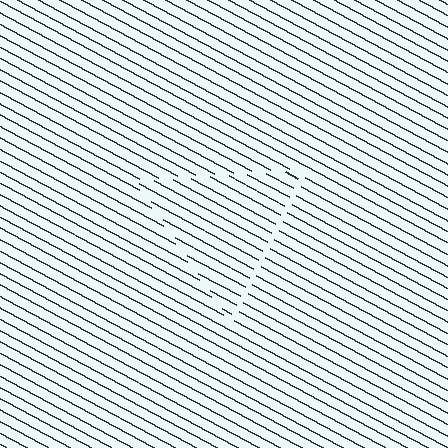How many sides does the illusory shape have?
3 sides — the line-ends trace a triangle.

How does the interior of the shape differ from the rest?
The interior of the shape contains the same grating, shifted by half a period — the contour is defined by the phase discontinuity where line-ends from the inner and outer gratings abut.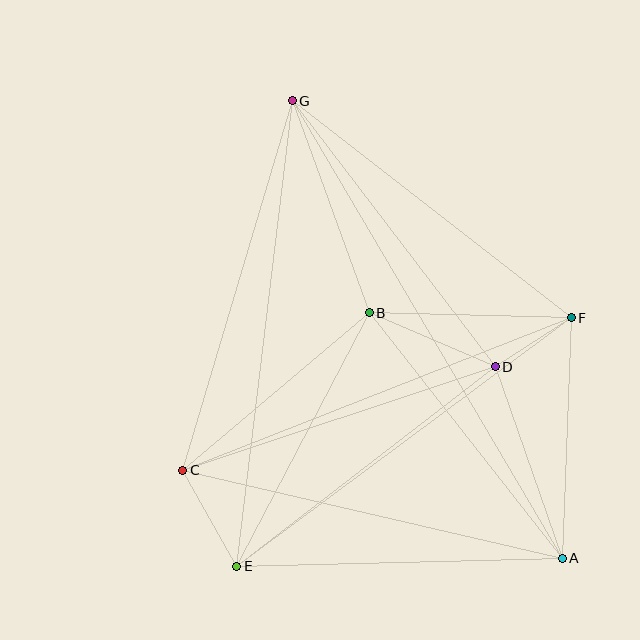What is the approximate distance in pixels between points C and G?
The distance between C and G is approximately 385 pixels.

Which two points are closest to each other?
Points D and F are closest to each other.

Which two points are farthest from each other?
Points A and G are farthest from each other.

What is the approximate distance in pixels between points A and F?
The distance between A and F is approximately 241 pixels.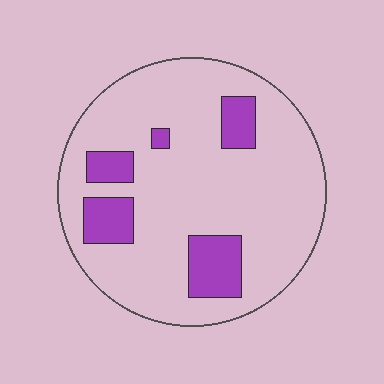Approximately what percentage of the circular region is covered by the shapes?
Approximately 15%.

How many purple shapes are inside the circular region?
5.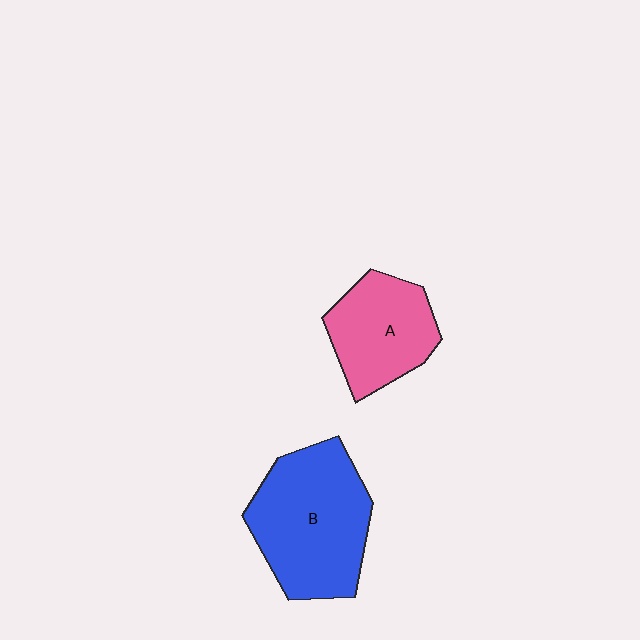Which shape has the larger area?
Shape B (blue).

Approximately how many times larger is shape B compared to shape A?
Approximately 1.5 times.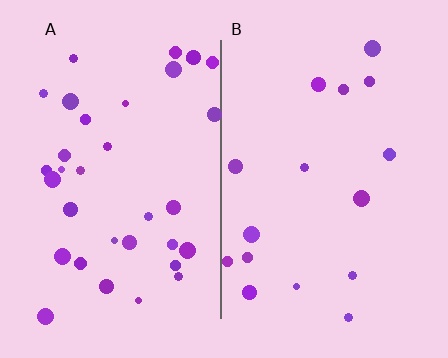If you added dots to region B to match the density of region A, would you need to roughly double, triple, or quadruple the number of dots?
Approximately double.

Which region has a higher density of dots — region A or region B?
A (the left).